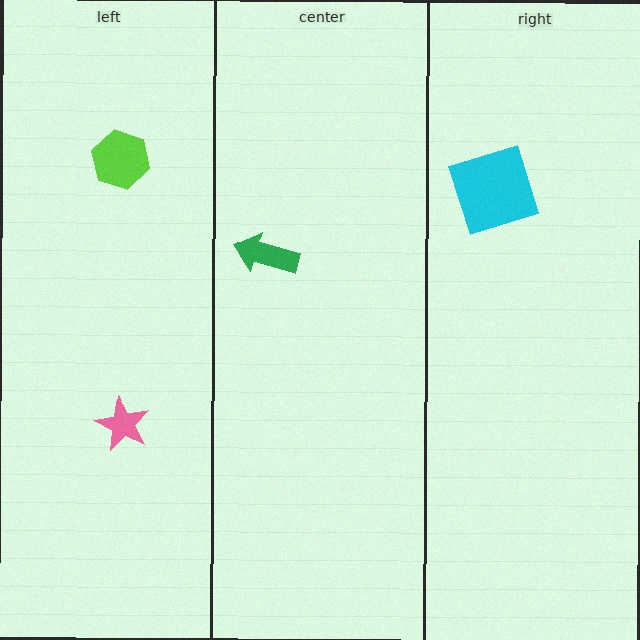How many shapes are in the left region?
2.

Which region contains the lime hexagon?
The left region.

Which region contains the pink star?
The left region.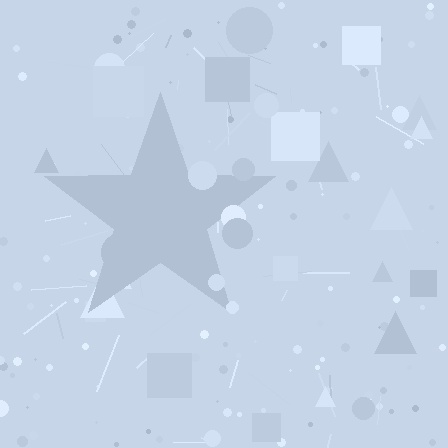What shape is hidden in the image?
A star is hidden in the image.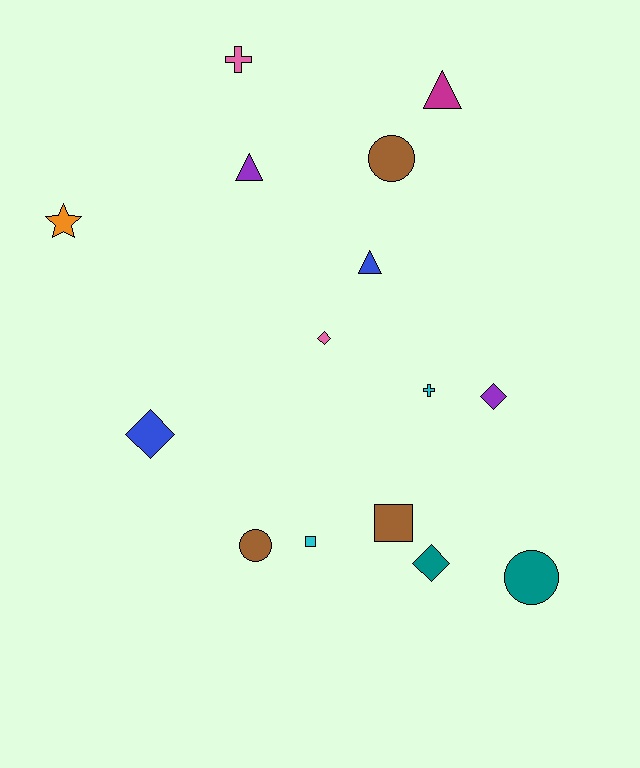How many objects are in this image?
There are 15 objects.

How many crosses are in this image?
There are 2 crosses.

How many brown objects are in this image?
There are 3 brown objects.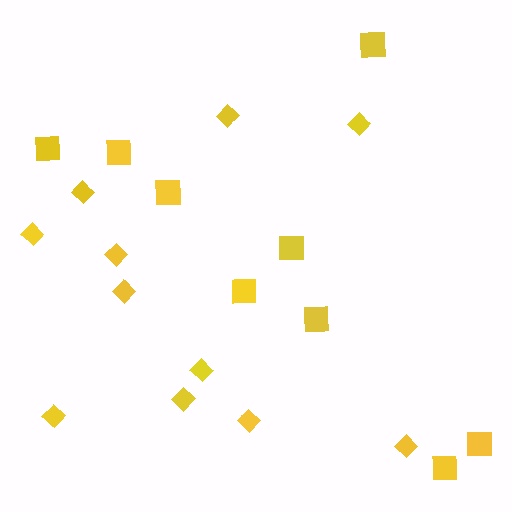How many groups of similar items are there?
There are 2 groups: one group of squares (9) and one group of diamonds (11).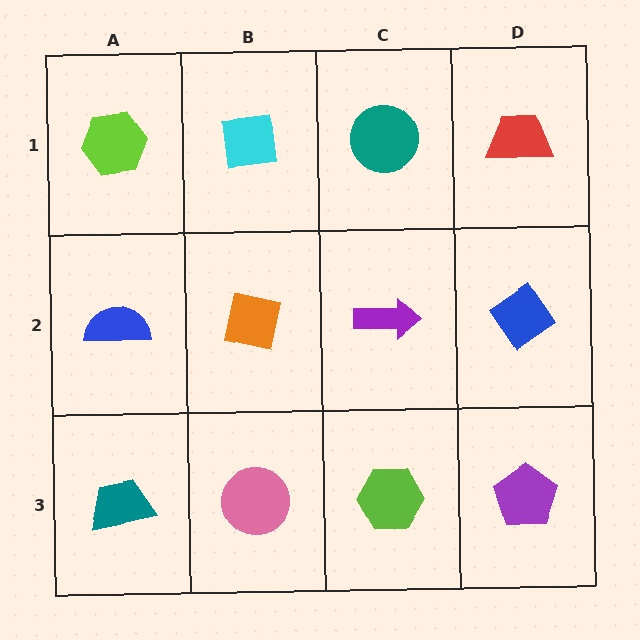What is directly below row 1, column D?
A blue diamond.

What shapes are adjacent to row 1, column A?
A blue semicircle (row 2, column A), a cyan square (row 1, column B).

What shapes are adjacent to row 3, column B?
An orange square (row 2, column B), a teal trapezoid (row 3, column A), a lime hexagon (row 3, column C).